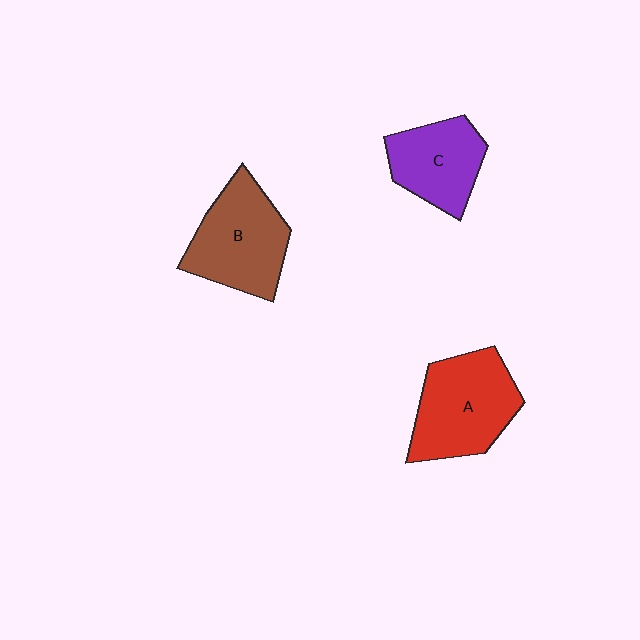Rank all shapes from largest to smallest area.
From largest to smallest: A (red), B (brown), C (purple).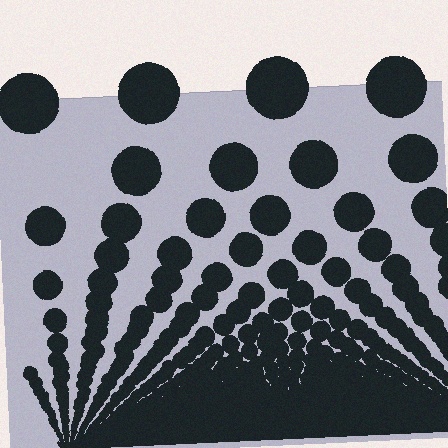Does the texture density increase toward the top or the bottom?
Density increases toward the bottom.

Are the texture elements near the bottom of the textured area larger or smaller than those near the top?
Smaller. The gradient is inverted — elements near the bottom are smaller and denser.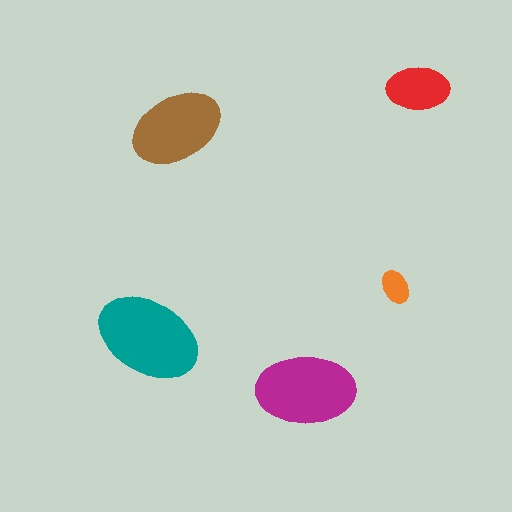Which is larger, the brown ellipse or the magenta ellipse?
The magenta one.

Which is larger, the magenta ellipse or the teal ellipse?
The teal one.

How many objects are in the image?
There are 5 objects in the image.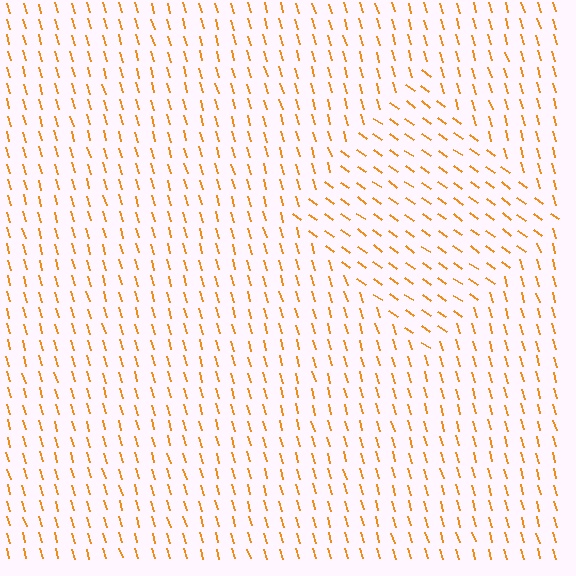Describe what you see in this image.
The image is filled with small orange line segments. A diamond region in the image has lines oriented differently from the surrounding lines, creating a visible texture boundary.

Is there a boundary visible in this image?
Yes, there is a texture boundary formed by a change in line orientation.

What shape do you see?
I see a diamond.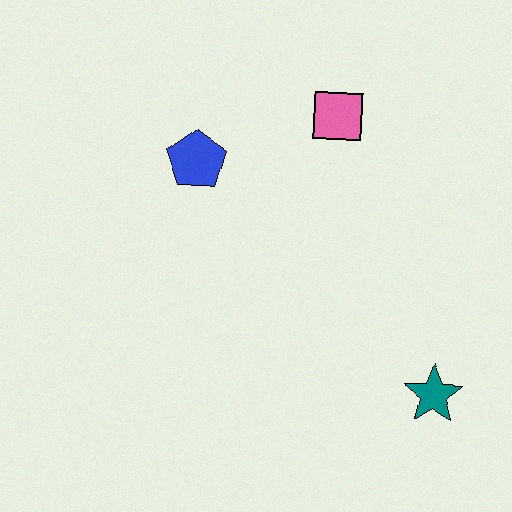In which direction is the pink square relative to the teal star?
The pink square is above the teal star.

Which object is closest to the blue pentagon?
The pink square is closest to the blue pentagon.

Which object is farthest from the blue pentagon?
The teal star is farthest from the blue pentagon.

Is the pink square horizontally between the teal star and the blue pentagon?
Yes